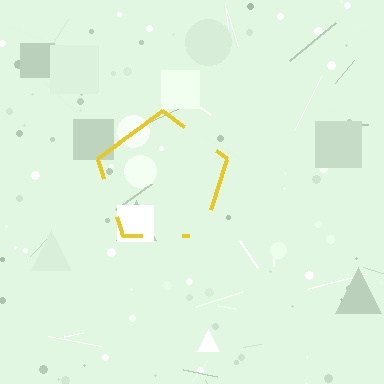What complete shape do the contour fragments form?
The contour fragments form a pentagon.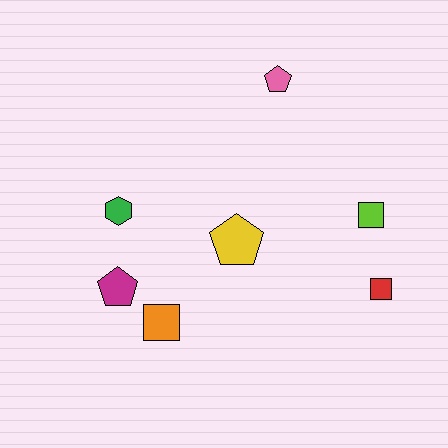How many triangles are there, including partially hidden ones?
There are no triangles.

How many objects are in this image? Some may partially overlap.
There are 7 objects.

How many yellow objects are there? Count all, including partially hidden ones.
There is 1 yellow object.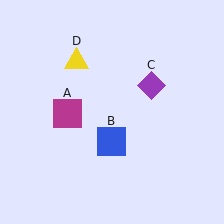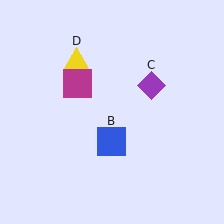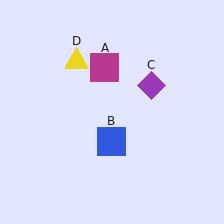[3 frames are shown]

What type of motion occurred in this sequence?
The magenta square (object A) rotated clockwise around the center of the scene.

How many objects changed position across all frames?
1 object changed position: magenta square (object A).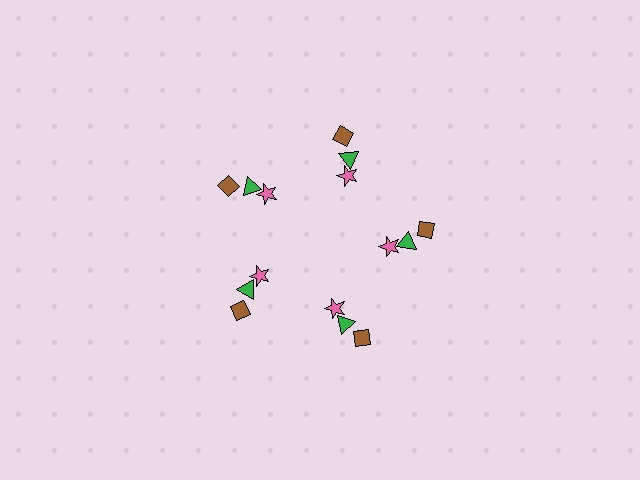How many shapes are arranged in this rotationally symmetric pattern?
There are 15 shapes, arranged in 5 groups of 3.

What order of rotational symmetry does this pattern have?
This pattern has 5-fold rotational symmetry.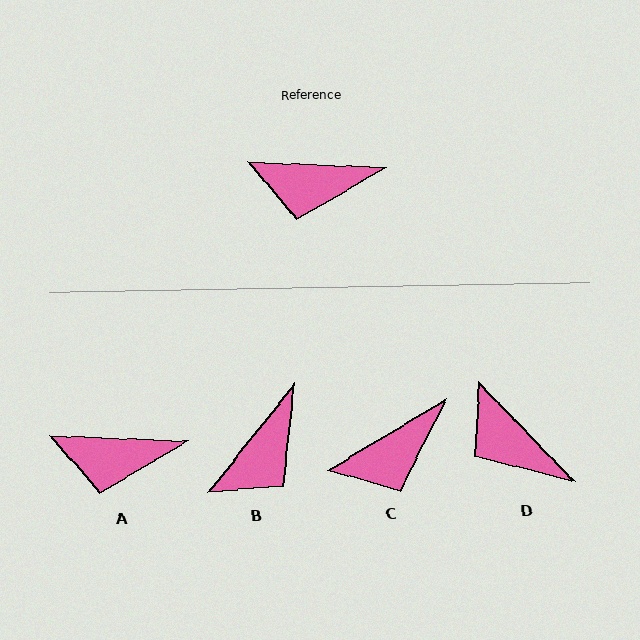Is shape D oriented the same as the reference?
No, it is off by about 44 degrees.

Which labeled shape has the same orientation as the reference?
A.